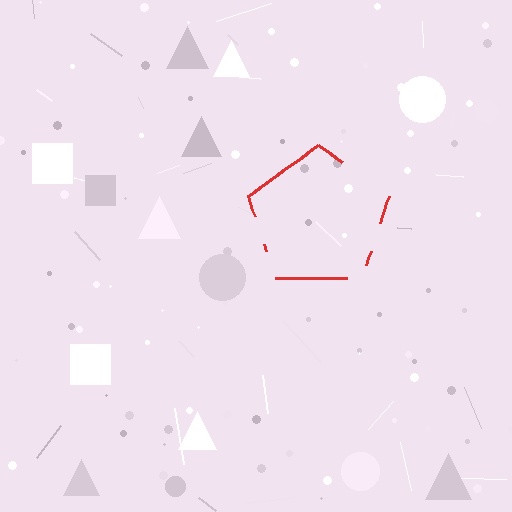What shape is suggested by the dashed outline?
The dashed outline suggests a pentagon.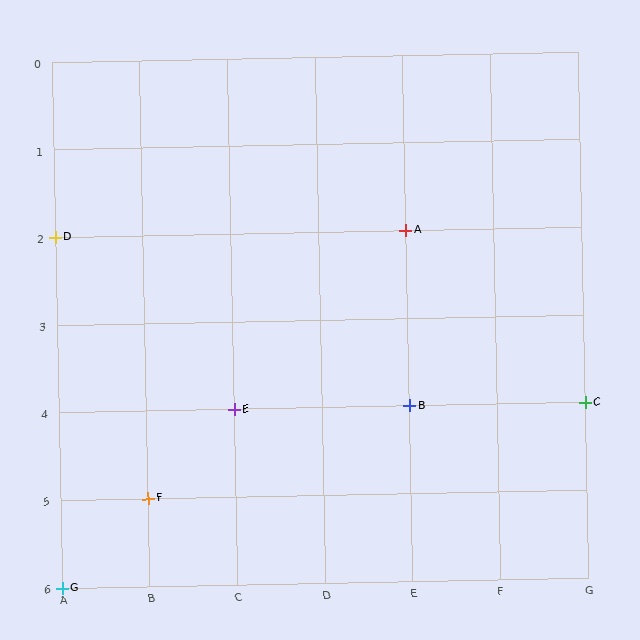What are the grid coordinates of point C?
Point C is at grid coordinates (G, 4).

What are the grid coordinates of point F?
Point F is at grid coordinates (B, 5).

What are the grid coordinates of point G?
Point G is at grid coordinates (A, 6).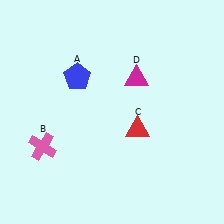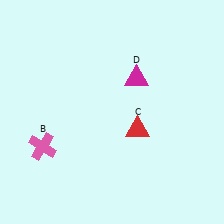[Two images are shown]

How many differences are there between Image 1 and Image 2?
There is 1 difference between the two images.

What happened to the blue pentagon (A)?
The blue pentagon (A) was removed in Image 2. It was in the top-left area of Image 1.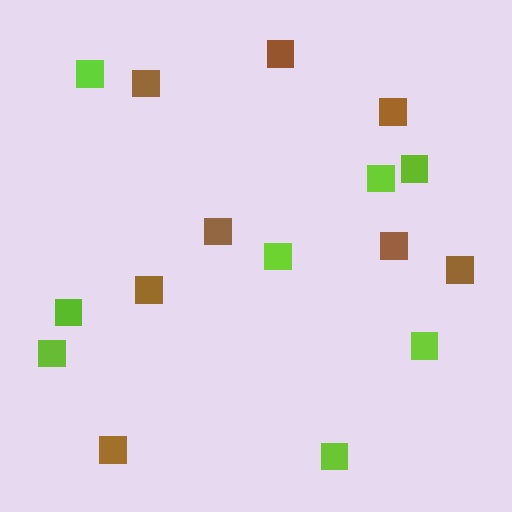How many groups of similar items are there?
There are 2 groups: one group of brown squares (8) and one group of lime squares (8).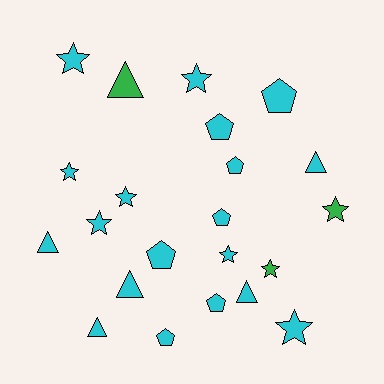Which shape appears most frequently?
Star, with 9 objects.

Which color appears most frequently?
Cyan, with 19 objects.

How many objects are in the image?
There are 22 objects.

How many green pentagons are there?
There are no green pentagons.